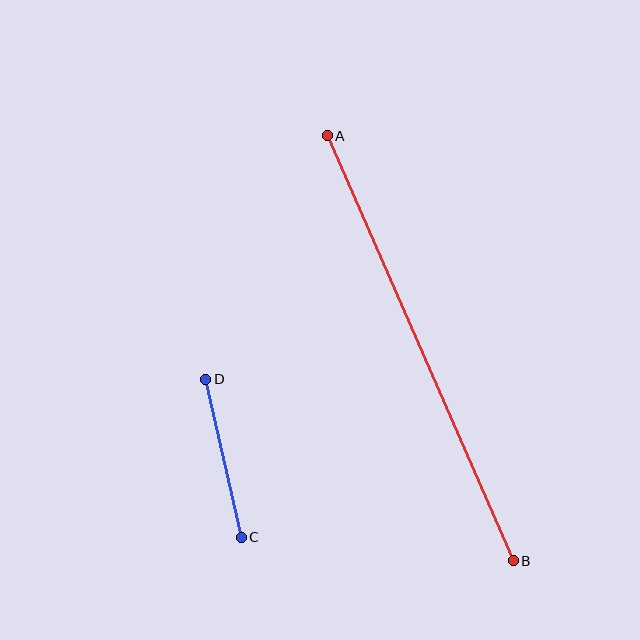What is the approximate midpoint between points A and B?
The midpoint is at approximately (420, 348) pixels.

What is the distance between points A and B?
The distance is approximately 464 pixels.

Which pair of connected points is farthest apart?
Points A and B are farthest apart.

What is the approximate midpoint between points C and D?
The midpoint is at approximately (224, 458) pixels.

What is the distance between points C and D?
The distance is approximately 162 pixels.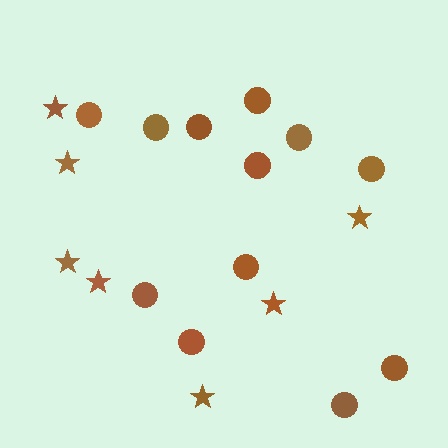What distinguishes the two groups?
There are 2 groups: one group of circles (12) and one group of stars (7).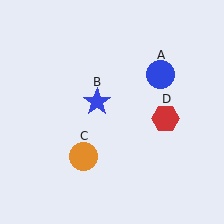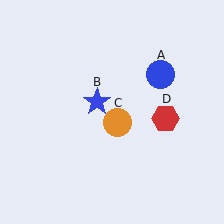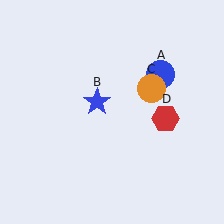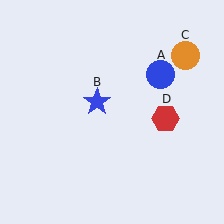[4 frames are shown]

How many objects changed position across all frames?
1 object changed position: orange circle (object C).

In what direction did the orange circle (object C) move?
The orange circle (object C) moved up and to the right.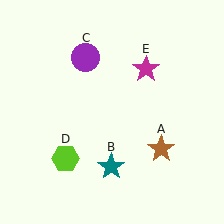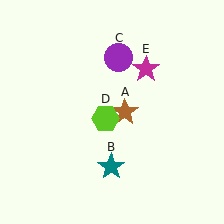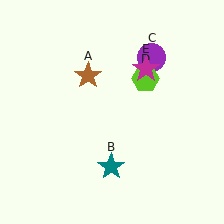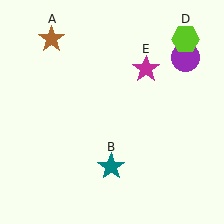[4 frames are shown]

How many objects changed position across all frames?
3 objects changed position: brown star (object A), purple circle (object C), lime hexagon (object D).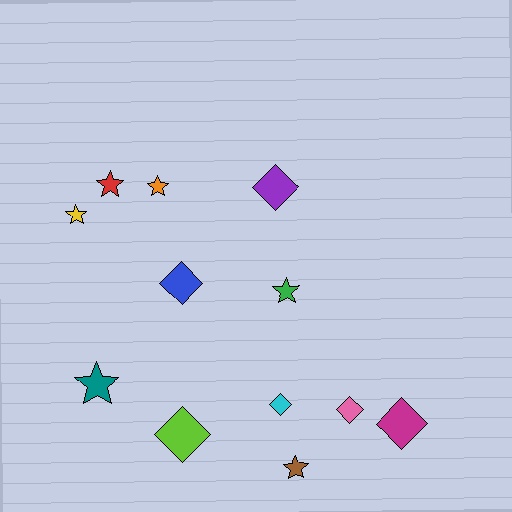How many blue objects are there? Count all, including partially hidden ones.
There is 1 blue object.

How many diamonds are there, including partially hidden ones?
There are 6 diamonds.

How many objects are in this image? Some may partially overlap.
There are 12 objects.